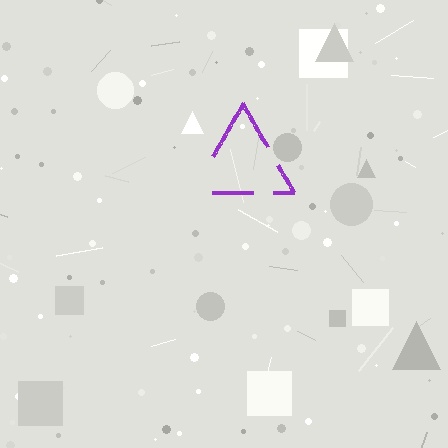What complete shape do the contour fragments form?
The contour fragments form a triangle.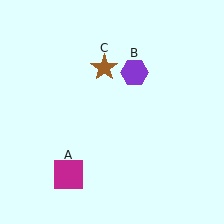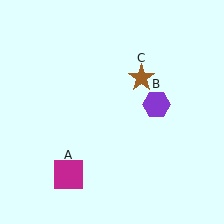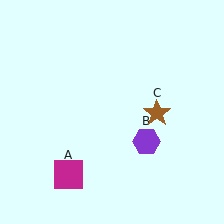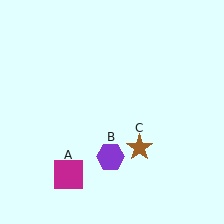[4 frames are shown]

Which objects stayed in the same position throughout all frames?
Magenta square (object A) remained stationary.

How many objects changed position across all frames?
2 objects changed position: purple hexagon (object B), brown star (object C).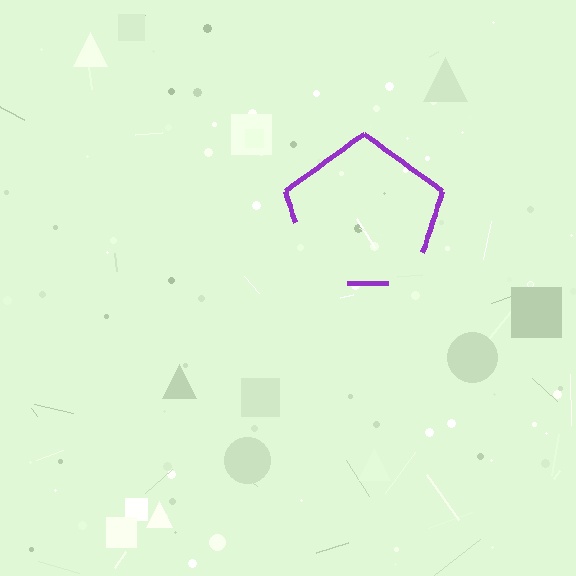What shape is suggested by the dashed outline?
The dashed outline suggests a pentagon.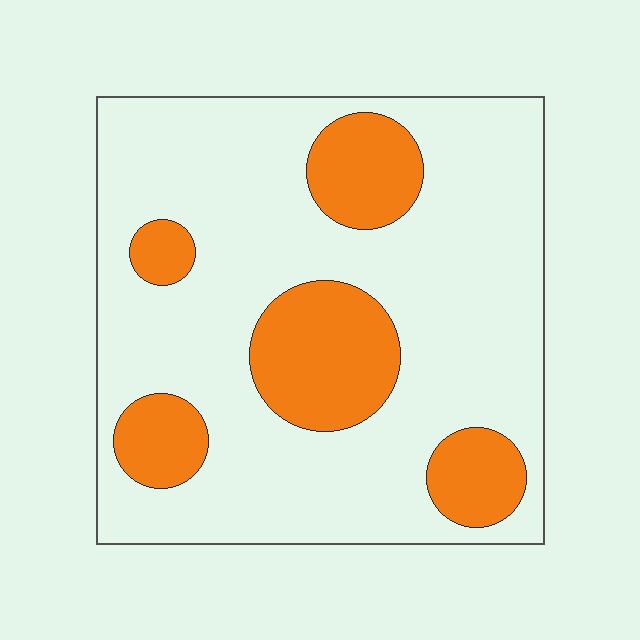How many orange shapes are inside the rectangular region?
5.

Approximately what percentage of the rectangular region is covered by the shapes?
Approximately 25%.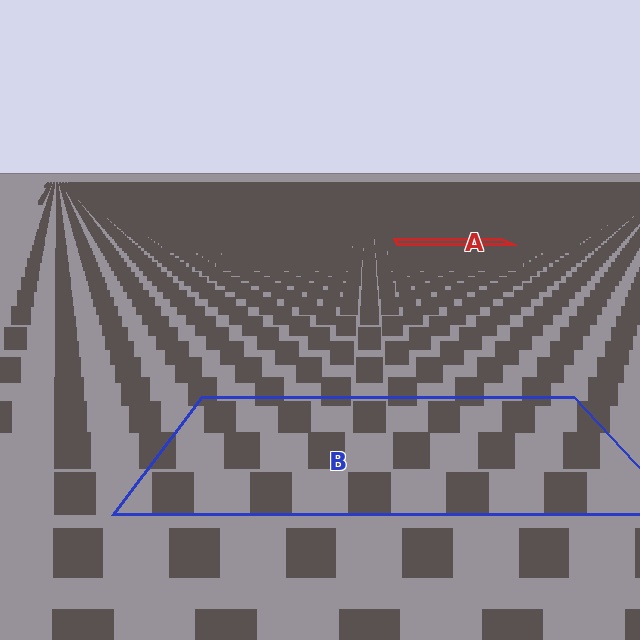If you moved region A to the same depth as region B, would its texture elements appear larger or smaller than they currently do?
They would appear larger. At a closer depth, the same texture elements are projected at a bigger on-screen size.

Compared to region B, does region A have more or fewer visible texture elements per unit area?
Region A has more texture elements per unit area — they are packed more densely because it is farther away.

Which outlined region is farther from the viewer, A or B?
Region A is farther from the viewer — the texture elements inside it appear smaller and more densely packed.